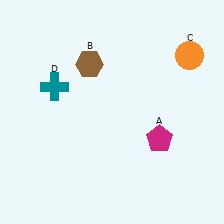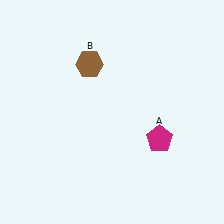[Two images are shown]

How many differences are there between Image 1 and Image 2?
There are 2 differences between the two images.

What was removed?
The teal cross (D), the orange circle (C) were removed in Image 2.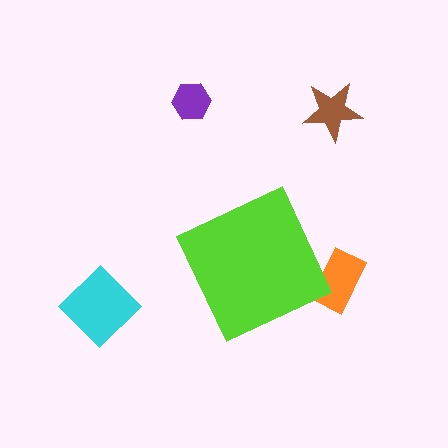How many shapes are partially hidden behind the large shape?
1 shape is partially hidden.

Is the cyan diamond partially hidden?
No, the cyan diamond is fully visible.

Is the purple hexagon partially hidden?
No, the purple hexagon is fully visible.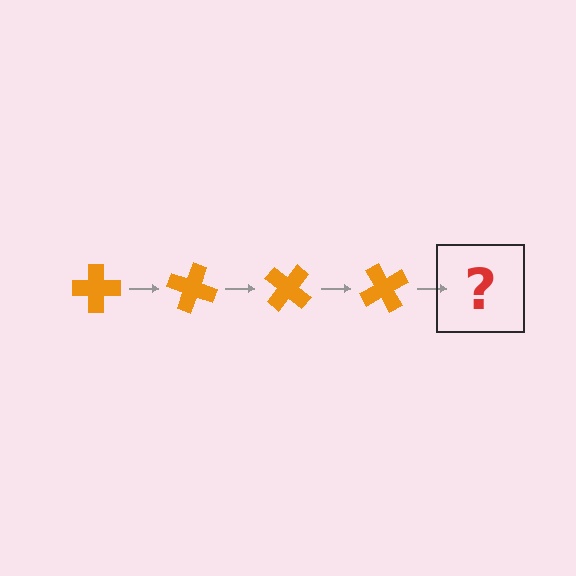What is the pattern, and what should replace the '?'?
The pattern is that the cross rotates 20 degrees each step. The '?' should be an orange cross rotated 80 degrees.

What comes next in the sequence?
The next element should be an orange cross rotated 80 degrees.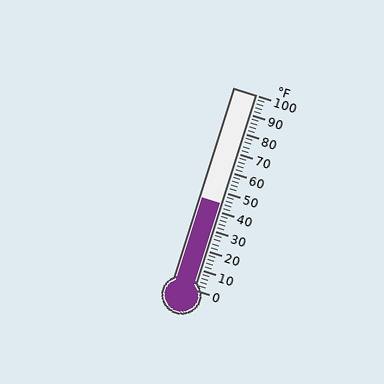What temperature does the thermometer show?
The thermometer shows approximately 44°F.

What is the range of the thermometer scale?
The thermometer scale ranges from 0°F to 100°F.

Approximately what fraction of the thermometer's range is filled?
The thermometer is filled to approximately 45% of its range.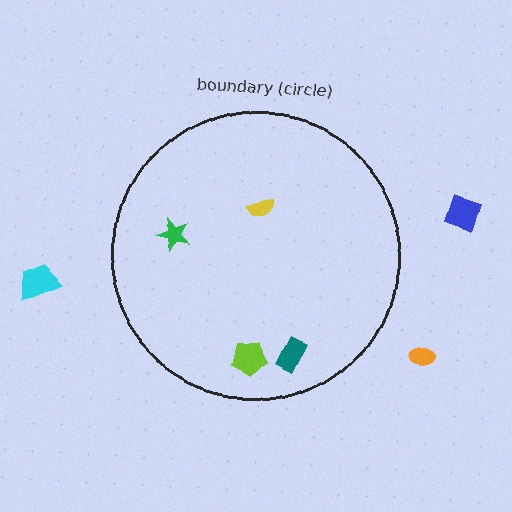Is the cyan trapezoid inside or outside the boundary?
Outside.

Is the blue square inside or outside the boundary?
Outside.